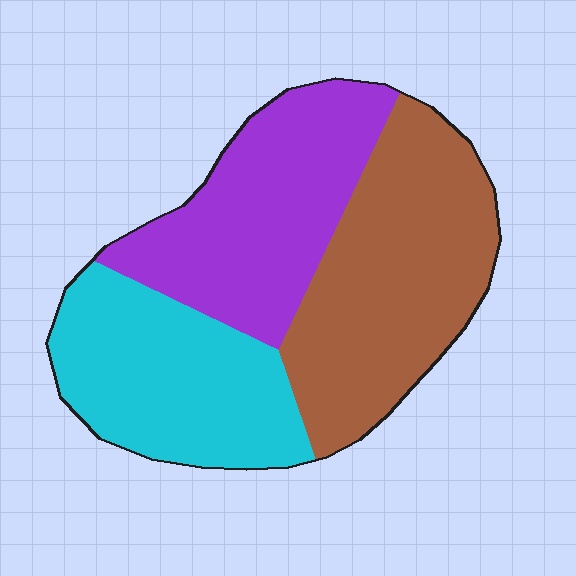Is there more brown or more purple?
Brown.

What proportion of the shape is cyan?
Cyan takes up between a sixth and a third of the shape.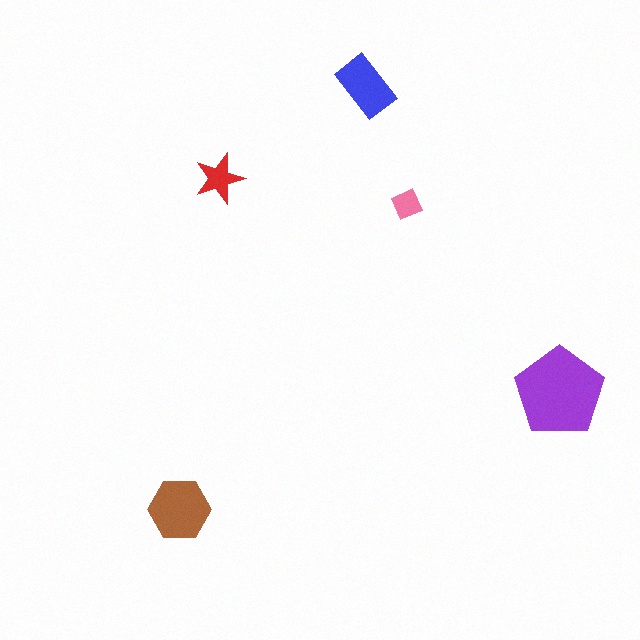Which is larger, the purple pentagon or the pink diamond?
The purple pentagon.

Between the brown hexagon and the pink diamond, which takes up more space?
The brown hexagon.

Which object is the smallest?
The pink diamond.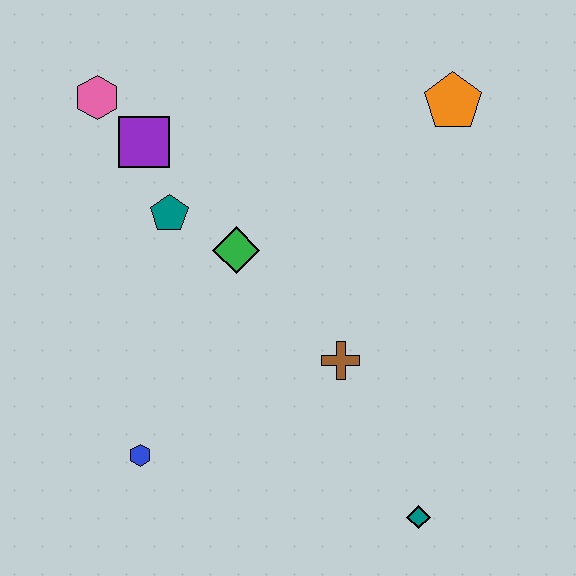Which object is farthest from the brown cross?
The pink hexagon is farthest from the brown cross.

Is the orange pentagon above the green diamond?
Yes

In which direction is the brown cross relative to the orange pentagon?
The brown cross is below the orange pentagon.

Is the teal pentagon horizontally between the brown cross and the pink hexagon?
Yes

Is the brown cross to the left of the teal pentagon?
No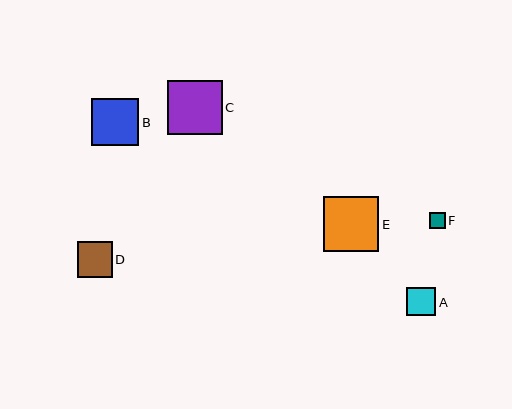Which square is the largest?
Square E is the largest with a size of approximately 55 pixels.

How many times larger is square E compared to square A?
Square E is approximately 1.9 times the size of square A.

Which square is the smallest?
Square F is the smallest with a size of approximately 16 pixels.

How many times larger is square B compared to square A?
Square B is approximately 1.6 times the size of square A.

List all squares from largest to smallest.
From largest to smallest: E, C, B, D, A, F.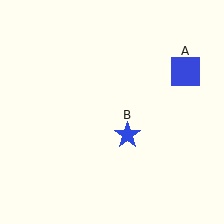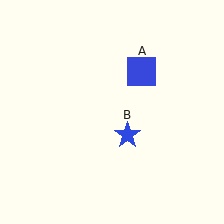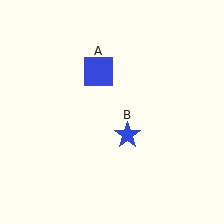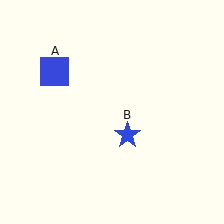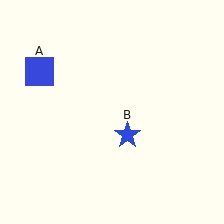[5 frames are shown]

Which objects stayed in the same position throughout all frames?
Blue star (object B) remained stationary.